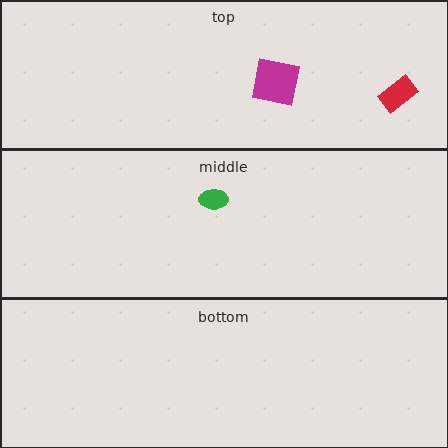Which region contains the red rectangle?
The top region.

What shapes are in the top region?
The red rectangle, the magenta square.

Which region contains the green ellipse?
The middle region.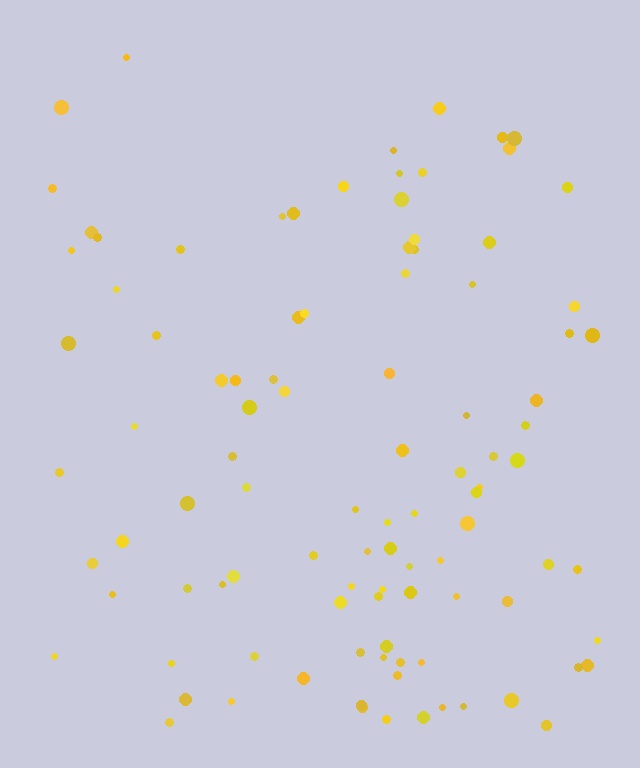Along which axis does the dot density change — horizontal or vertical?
Vertical.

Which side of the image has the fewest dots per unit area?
The top.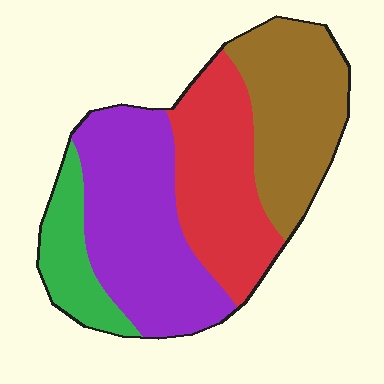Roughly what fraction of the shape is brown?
Brown takes up about one quarter (1/4) of the shape.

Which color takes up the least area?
Green, at roughly 10%.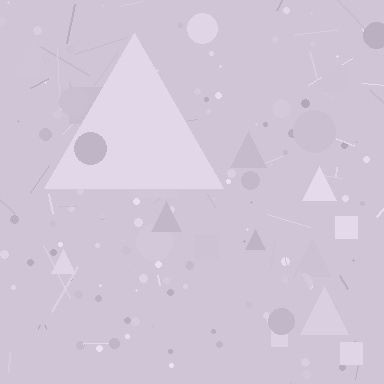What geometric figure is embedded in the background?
A triangle is embedded in the background.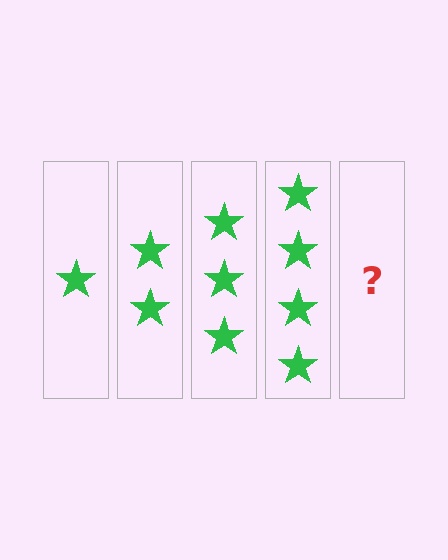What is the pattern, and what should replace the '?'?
The pattern is that each step adds one more star. The '?' should be 5 stars.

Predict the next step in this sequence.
The next step is 5 stars.